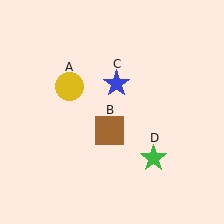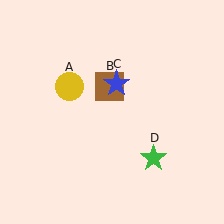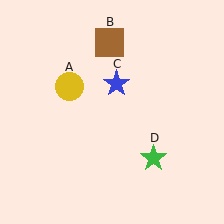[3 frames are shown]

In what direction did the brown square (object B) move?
The brown square (object B) moved up.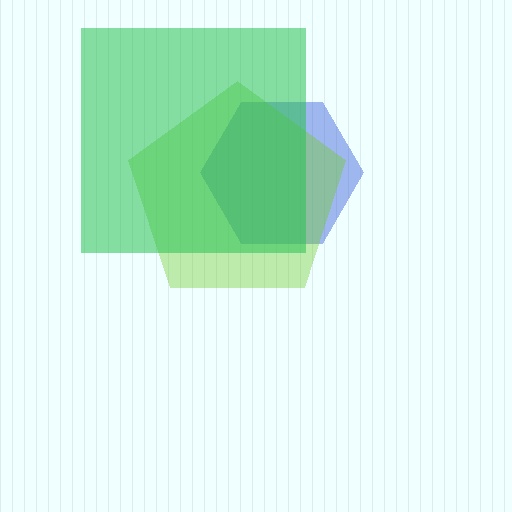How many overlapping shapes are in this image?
There are 3 overlapping shapes in the image.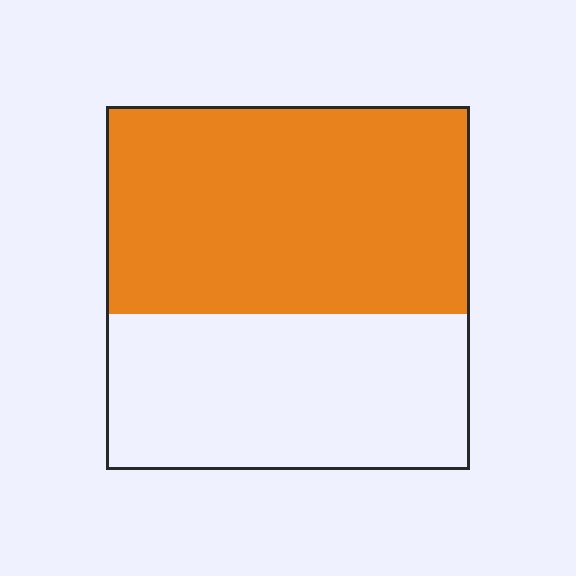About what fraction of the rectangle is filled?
About three fifths (3/5).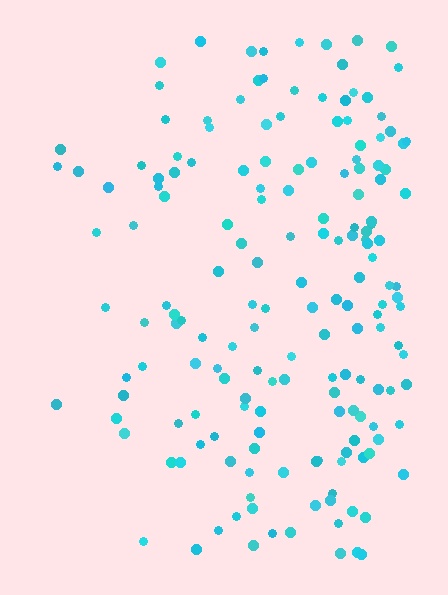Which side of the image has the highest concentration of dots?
The right.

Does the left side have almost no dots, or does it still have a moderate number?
Still a moderate number, just noticeably fewer than the right.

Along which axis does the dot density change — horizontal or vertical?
Horizontal.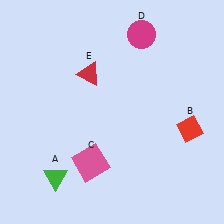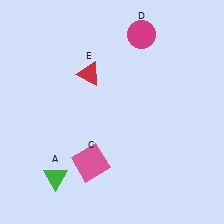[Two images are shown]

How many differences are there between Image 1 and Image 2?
There is 1 difference between the two images.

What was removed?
The red diamond (B) was removed in Image 2.